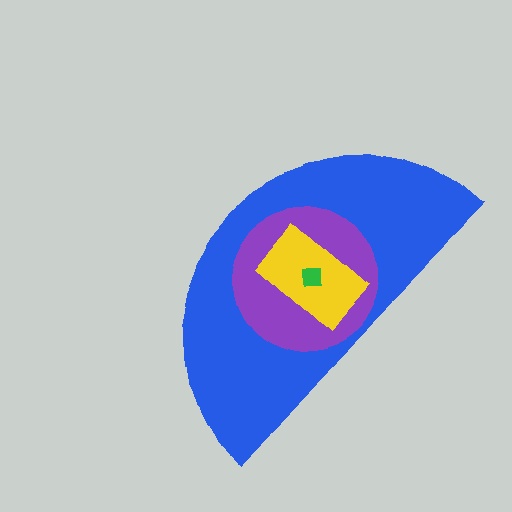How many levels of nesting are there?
4.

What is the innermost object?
The green square.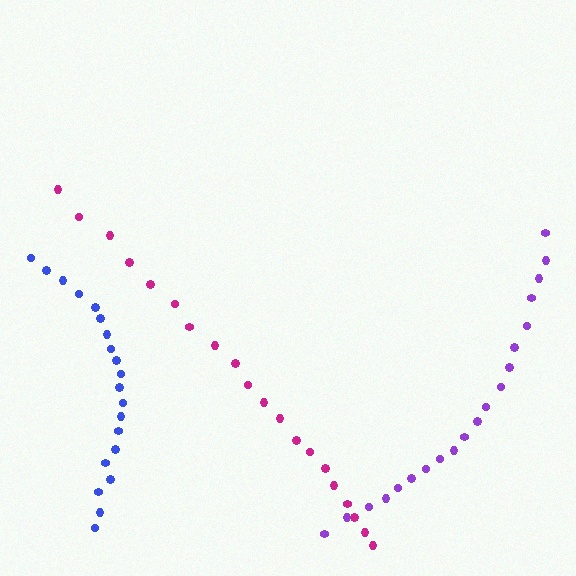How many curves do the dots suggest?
There are 3 distinct paths.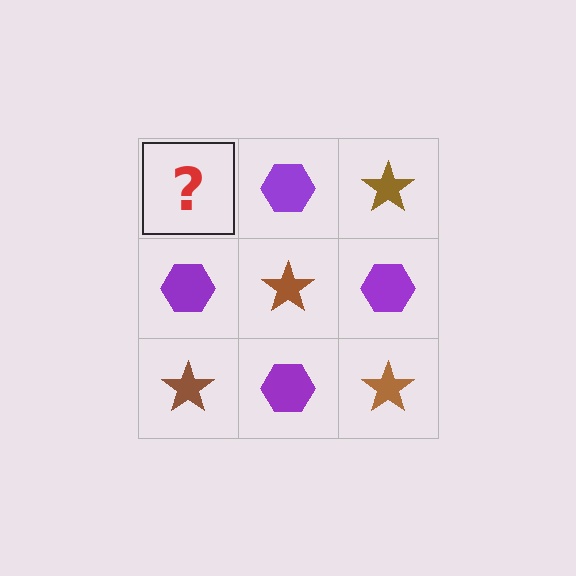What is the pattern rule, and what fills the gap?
The rule is that it alternates brown star and purple hexagon in a checkerboard pattern. The gap should be filled with a brown star.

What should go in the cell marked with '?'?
The missing cell should contain a brown star.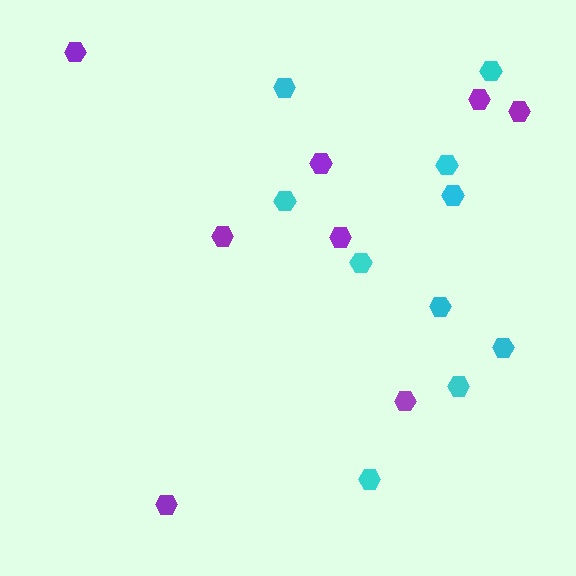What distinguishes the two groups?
There are 2 groups: one group of cyan hexagons (10) and one group of purple hexagons (8).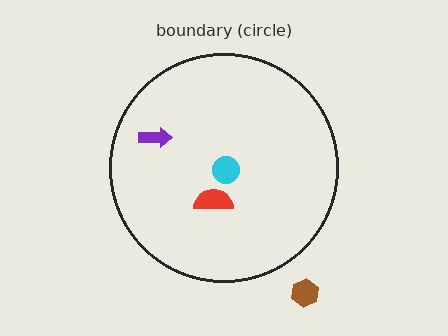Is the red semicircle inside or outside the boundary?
Inside.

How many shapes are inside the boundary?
3 inside, 1 outside.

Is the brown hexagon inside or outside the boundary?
Outside.